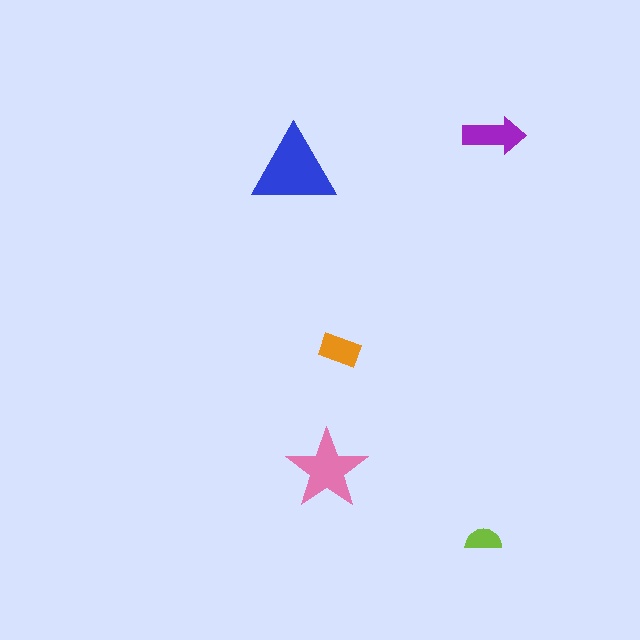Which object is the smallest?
The lime semicircle.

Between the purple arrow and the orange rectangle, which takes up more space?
The purple arrow.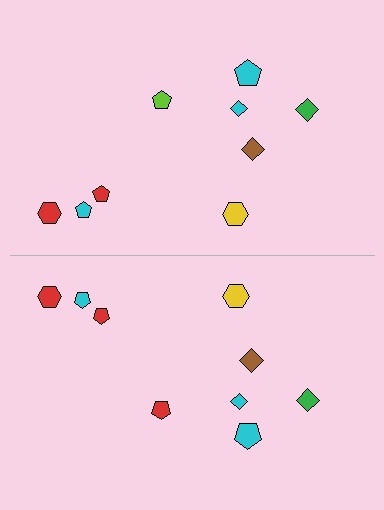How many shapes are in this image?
There are 18 shapes in this image.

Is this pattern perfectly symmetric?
No, the pattern is not perfectly symmetric. The red pentagon on the bottom side breaks the symmetry — its mirror counterpart is lime.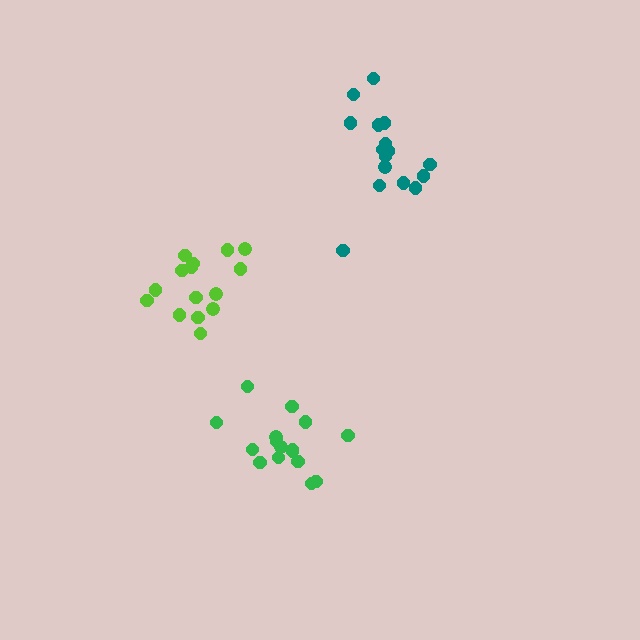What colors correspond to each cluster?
The clusters are colored: green, teal, lime.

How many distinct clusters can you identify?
There are 3 distinct clusters.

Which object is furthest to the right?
The teal cluster is rightmost.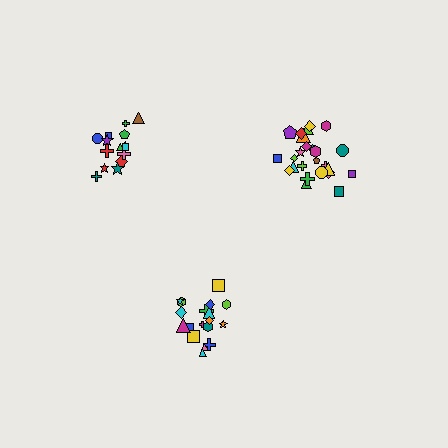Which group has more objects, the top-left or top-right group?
The top-right group.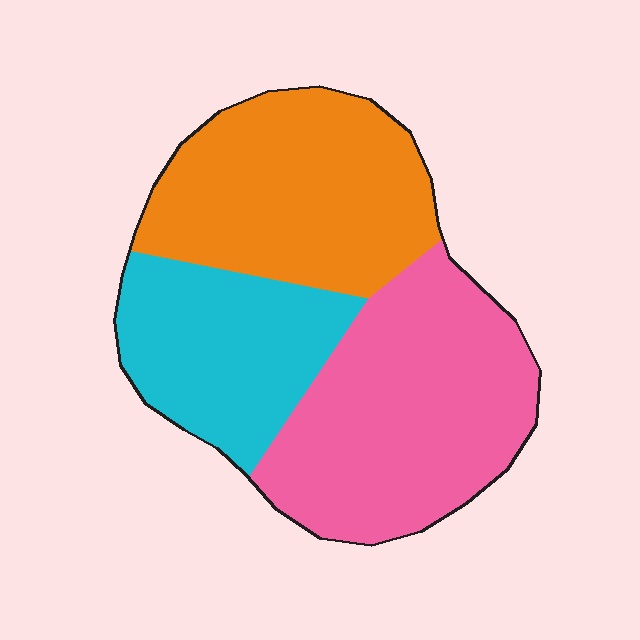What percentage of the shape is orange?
Orange covers around 35% of the shape.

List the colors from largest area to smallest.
From largest to smallest: pink, orange, cyan.